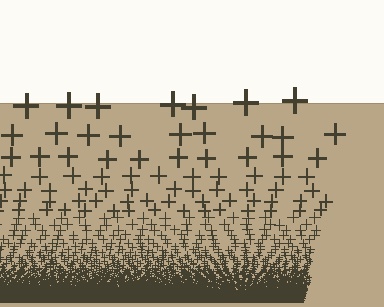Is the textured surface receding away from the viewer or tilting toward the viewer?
The surface appears to tilt toward the viewer. Texture elements get larger and sparser toward the top.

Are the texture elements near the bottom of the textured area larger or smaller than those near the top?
Smaller. The gradient is inverted — elements near the bottom are smaller and denser.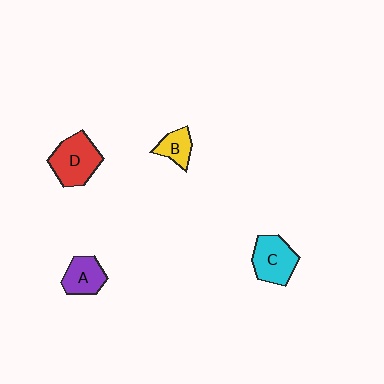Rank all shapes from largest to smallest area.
From largest to smallest: D (red), C (cyan), A (purple), B (yellow).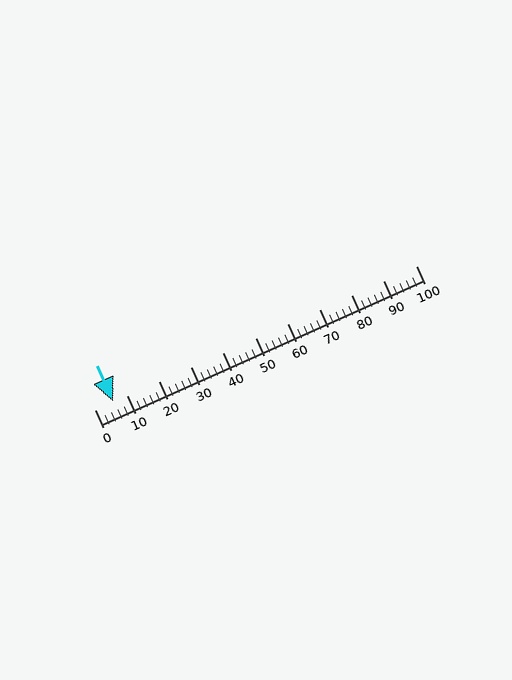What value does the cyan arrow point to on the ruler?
The cyan arrow points to approximately 6.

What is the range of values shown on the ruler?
The ruler shows values from 0 to 100.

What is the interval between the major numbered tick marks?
The major tick marks are spaced 10 units apart.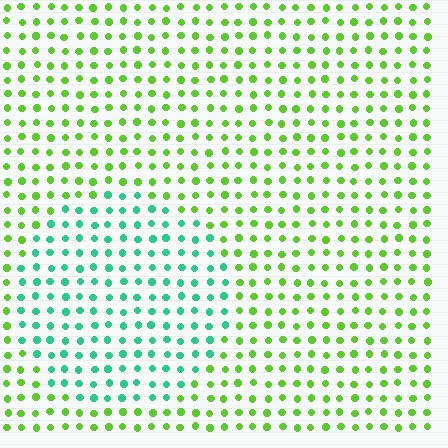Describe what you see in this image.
The image is filled with small lime elements in a uniform arrangement. A circle-shaped region is visible where the elements are tinted to a slightly different hue, forming a subtle color boundary.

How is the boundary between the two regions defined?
The boundary is defined purely by a slight shift in hue (about 55 degrees). Spacing, size, and orientation are identical on both sides.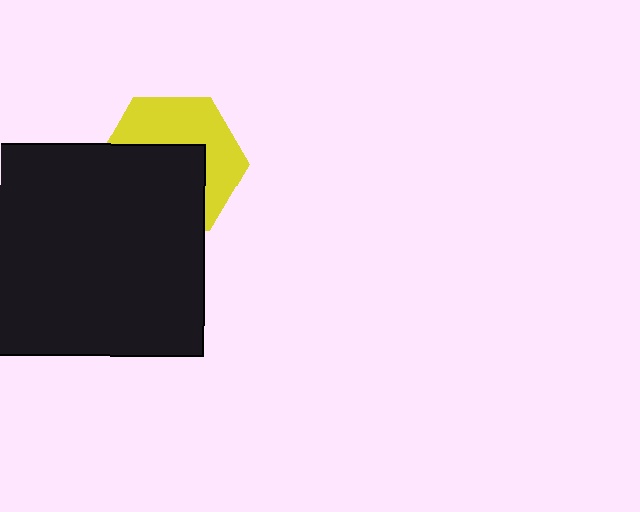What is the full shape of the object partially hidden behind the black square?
The partially hidden object is a yellow hexagon.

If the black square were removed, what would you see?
You would see the complete yellow hexagon.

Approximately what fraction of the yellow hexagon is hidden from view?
Roughly 53% of the yellow hexagon is hidden behind the black square.